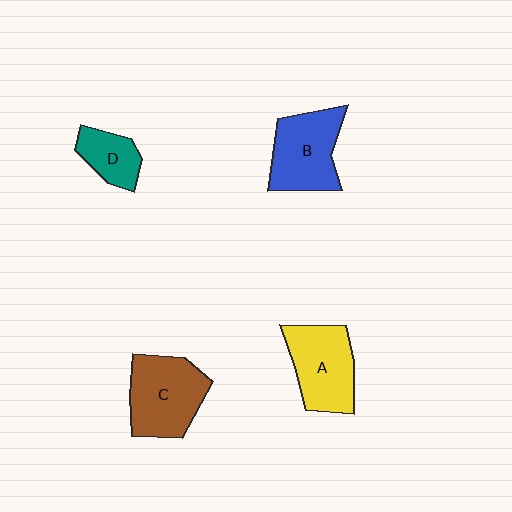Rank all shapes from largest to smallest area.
From largest to smallest: C (brown), A (yellow), B (blue), D (teal).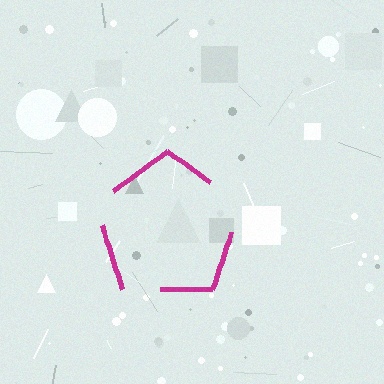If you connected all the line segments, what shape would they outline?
They would outline a pentagon.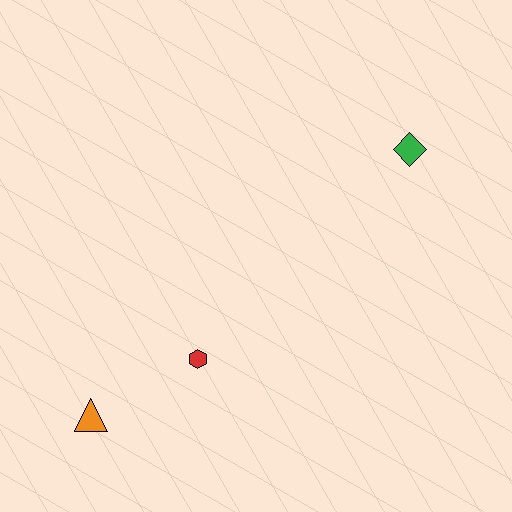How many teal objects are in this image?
There are no teal objects.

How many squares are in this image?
There are no squares.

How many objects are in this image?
There are 3 objects.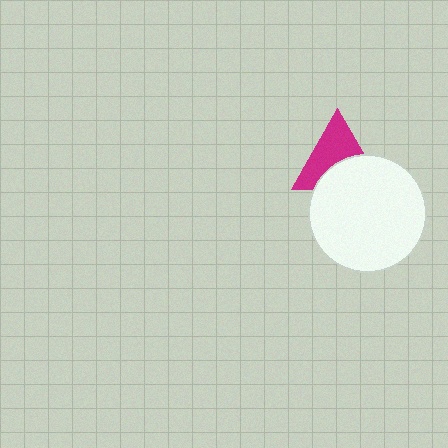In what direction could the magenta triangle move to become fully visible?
The magenta triangle could move up. That would shift it out from behind the white circle entirely.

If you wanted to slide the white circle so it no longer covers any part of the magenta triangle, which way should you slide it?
Slide it down — that is the most direct way to separate the two shapes.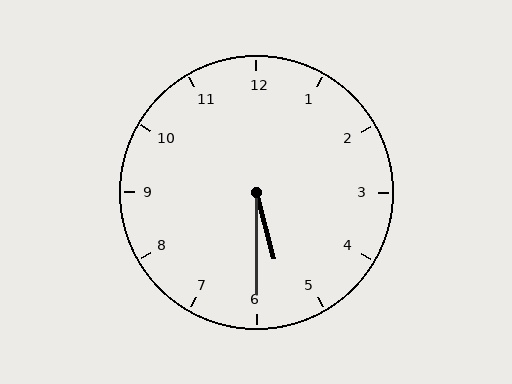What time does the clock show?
5:30.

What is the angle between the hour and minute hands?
Approximately 15 degrees.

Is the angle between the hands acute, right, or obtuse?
It is acute.